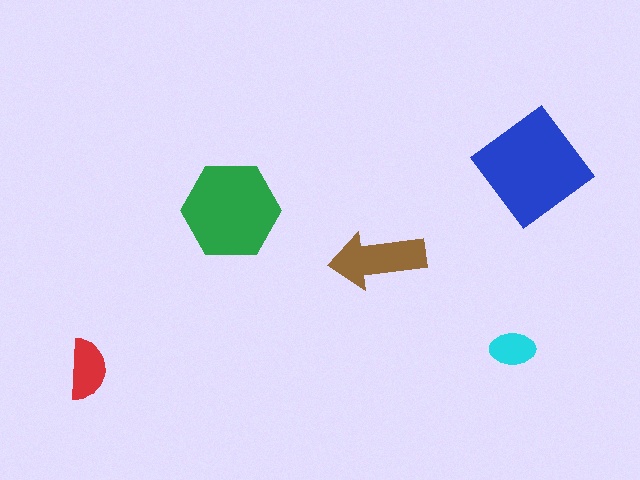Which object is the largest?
The blue diamond.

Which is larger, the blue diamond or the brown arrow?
The blue diamond.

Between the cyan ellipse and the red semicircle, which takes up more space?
The red semicircle.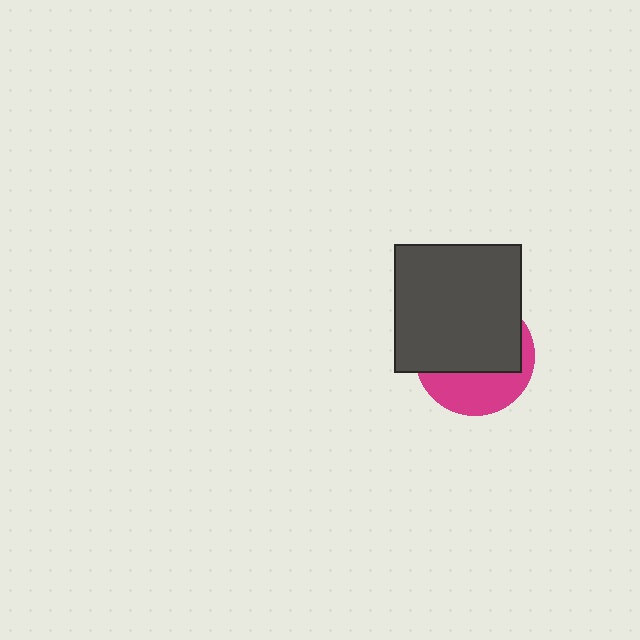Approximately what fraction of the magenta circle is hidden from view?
Roughly 63% of the magenta circle is hidden behind the dark gray square.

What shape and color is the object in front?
The object in front is a dark gray square.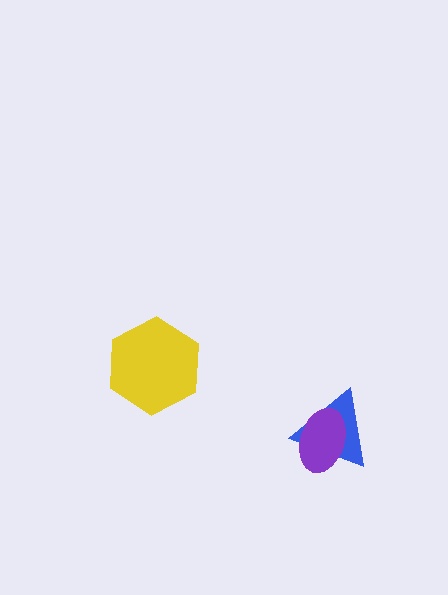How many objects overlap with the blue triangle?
1 object overlaps with the blue triangle.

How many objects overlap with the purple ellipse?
1 object overlaps with the purple ellipse.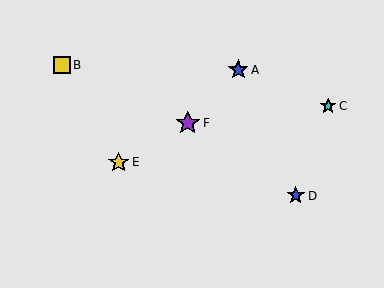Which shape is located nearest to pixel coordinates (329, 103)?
The cyan star (labeled C) at (328, 106) is nearest to that location.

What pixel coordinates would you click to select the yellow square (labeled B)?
Click at (62, 65) to select the yellow square B.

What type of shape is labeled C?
Shape C is a cyan star.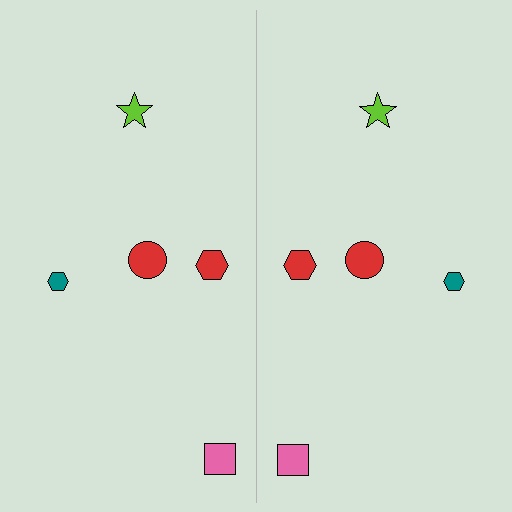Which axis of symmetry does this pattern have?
The pattern has a vertical axis of symmetry running through the center of the image.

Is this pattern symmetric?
Yes, this pattern has bilateral (reflection) symmetry.